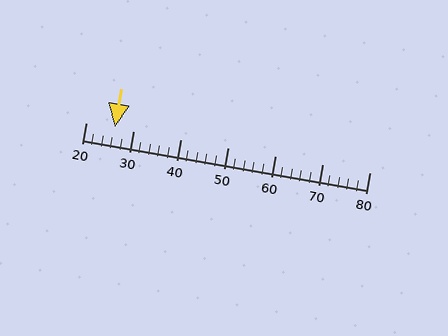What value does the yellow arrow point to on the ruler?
The yellow arrow points to approximately 26.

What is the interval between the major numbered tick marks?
The major tick marks are spaced 10 units apart.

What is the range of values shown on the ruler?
The ruler shows values from 20 to 80.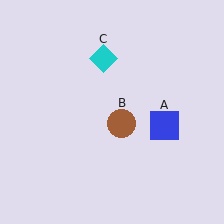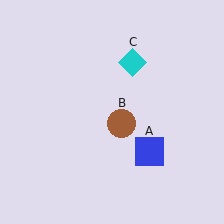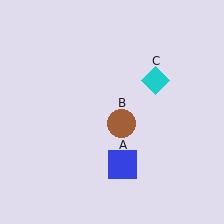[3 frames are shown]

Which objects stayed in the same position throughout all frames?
Brown circle (object B) remained stationary.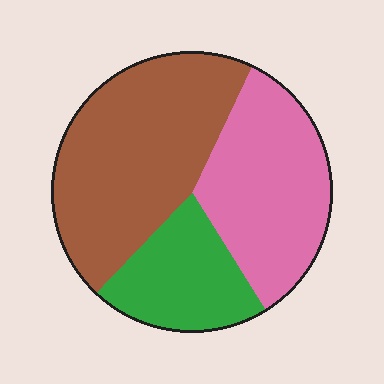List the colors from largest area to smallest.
From largest to smallest: brown, pink, green.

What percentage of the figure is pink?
Pink covers about 35% of the figure.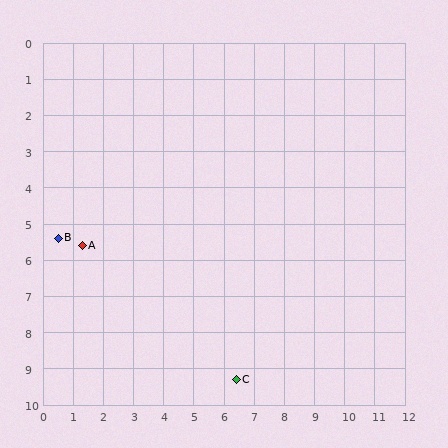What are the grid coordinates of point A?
Point A is at approximately (1.3, 5.6).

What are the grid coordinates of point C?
Point C is at approximately (6.4, 9.3).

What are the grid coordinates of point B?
Point B is at approximately (0.5, 5.4).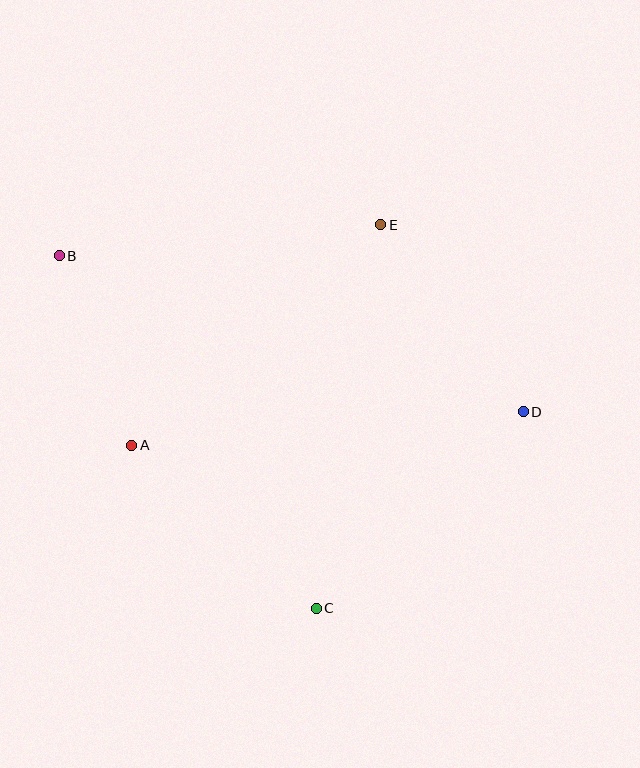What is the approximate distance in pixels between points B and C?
The distance between B and C is approximately 436 pixels.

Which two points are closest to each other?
Points A and B are closest to each other.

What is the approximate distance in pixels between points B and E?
The distance between B and E is approximately 323 pixels.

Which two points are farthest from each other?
Points B and D are farthest from each other.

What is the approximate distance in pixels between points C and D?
The distance between C and D is approximately 285 pixels.